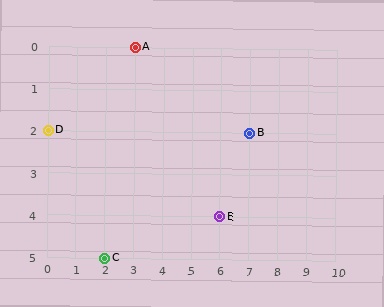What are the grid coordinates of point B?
Point B is at grid coordinates (7, 2).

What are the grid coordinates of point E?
Point E is at grid coordinates (6, 4).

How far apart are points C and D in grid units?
Points C and D are 2 columns and 3 rows apart (about 3.6 grid units diagonally).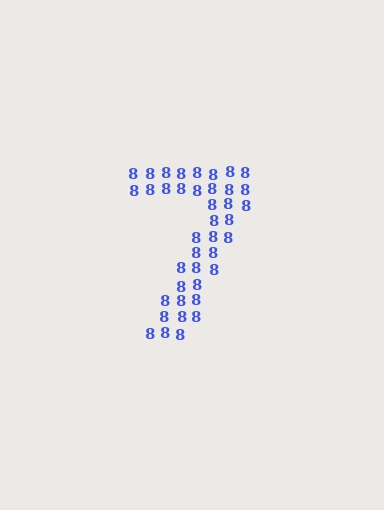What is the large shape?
The large shape is the digit 7.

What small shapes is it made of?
It is made of small digit 8's.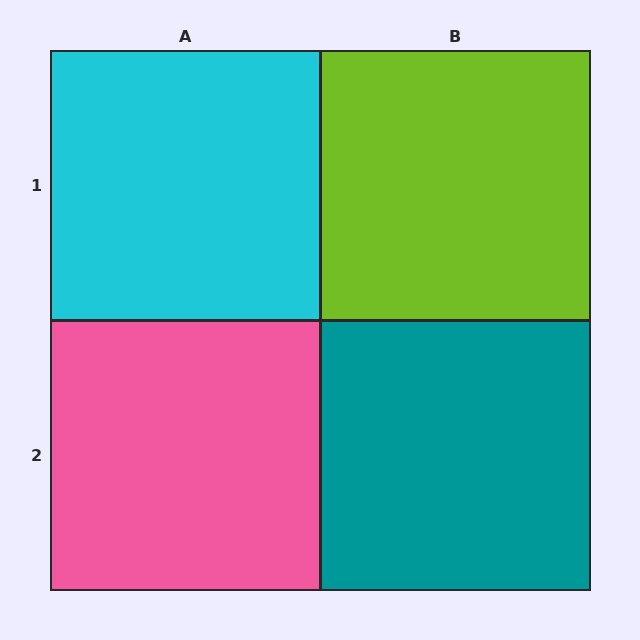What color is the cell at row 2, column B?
Teal.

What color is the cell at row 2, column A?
Pink.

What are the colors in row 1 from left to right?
Cyan, lime.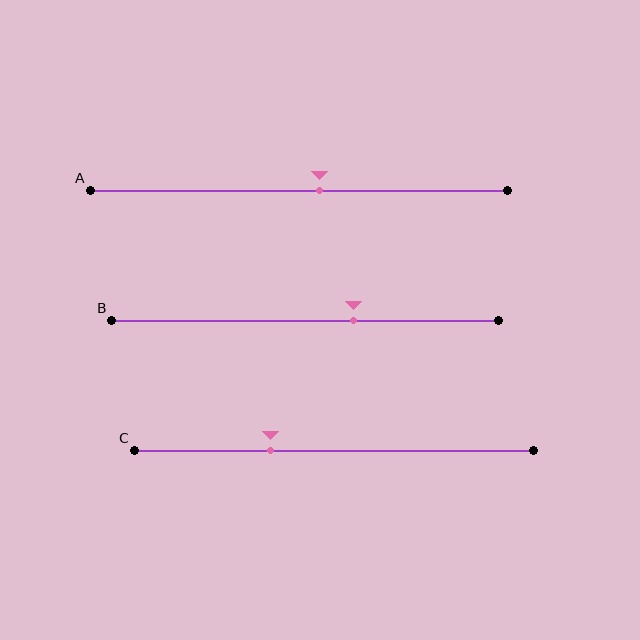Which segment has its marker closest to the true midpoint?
Segment A has its marker closest to the true midpoint.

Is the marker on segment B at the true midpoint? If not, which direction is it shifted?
No, the marker on segment B is shifted to the right by about 12% of the segment length.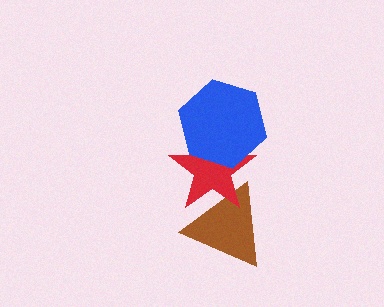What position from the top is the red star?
The red star is 2nd from the top.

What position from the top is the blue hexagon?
The blue hexagon is 1st from the top.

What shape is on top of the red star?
The blue hexagon is on top of the red star.